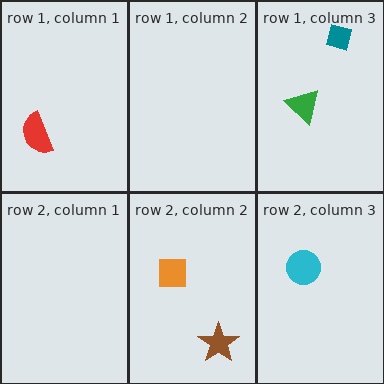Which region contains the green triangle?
The row 1, column 3 region.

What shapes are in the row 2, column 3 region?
The cyan circle.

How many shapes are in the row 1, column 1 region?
1.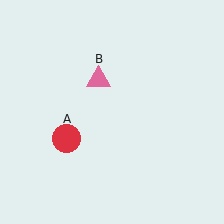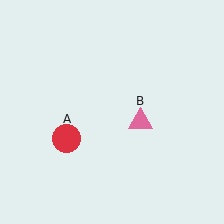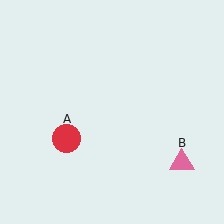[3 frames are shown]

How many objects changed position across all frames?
1 object changed position: pink triangle (object B).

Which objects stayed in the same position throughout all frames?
Red circle (object A) remained stationary.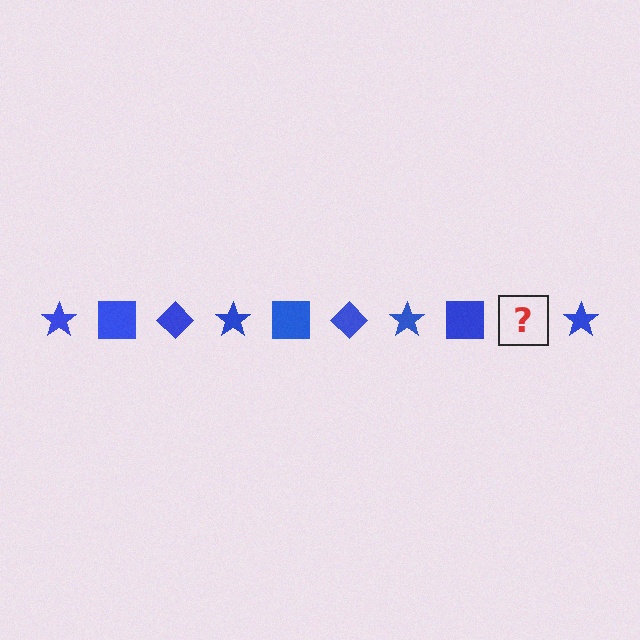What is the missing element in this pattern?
The missing element is a blue diamond.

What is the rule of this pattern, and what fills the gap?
The rule is that the pattern cycles through star, square, diamond shapes in blue. The gap should be filled with a blue diamond.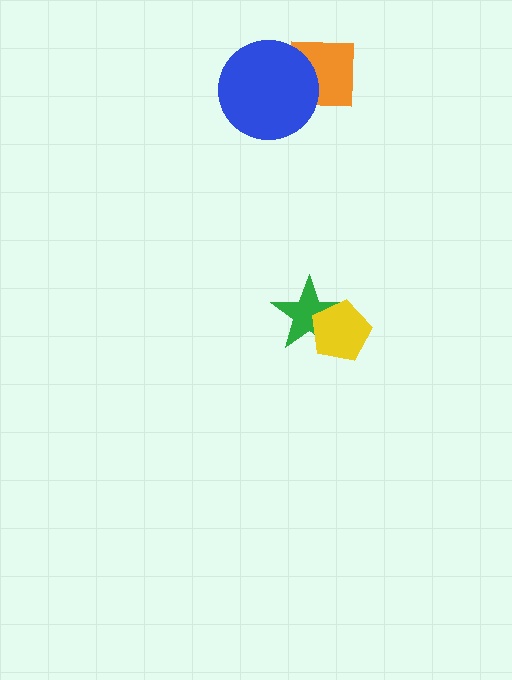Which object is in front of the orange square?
The blue circle is in front of the orange square.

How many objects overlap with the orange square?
1 object overlaps with the orange square.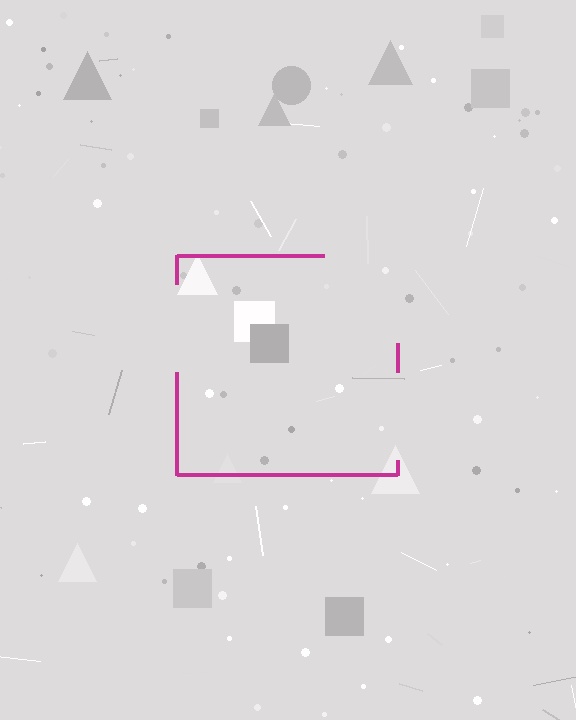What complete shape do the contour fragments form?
The contour fragments form a square.